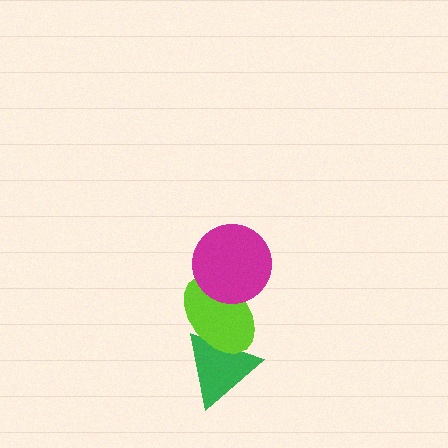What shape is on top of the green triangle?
The lime ellipse is on top of the green triangle.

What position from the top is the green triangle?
The green triangle is 3rd from the top.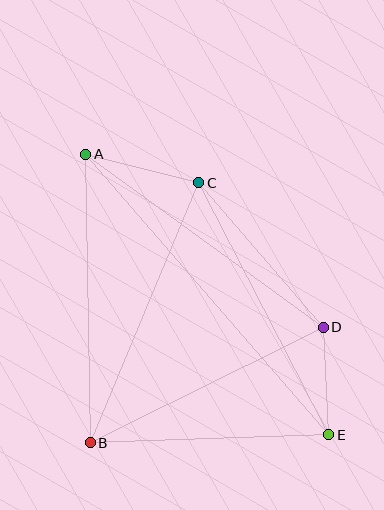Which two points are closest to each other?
Points D and E are closest to each other.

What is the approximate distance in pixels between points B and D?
The distance between B and D is approximately 260 pixels.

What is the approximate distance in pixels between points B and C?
The distance between B and C is approximately 282 pixels.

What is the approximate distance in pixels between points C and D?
The distance between C and D is approximately 191 pixels.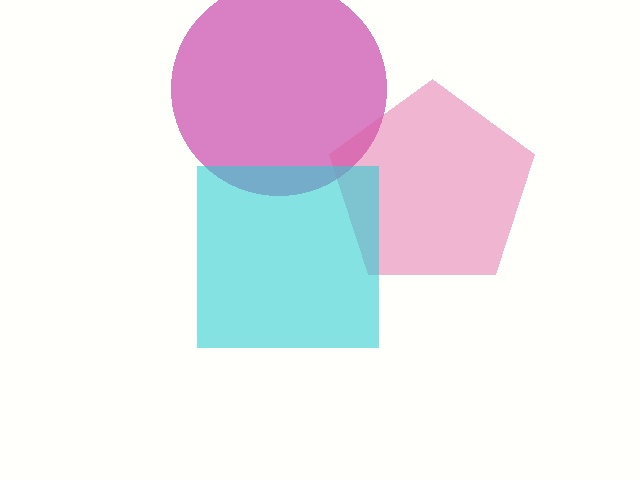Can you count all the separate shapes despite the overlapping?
Yes, there are 3 separate shapes.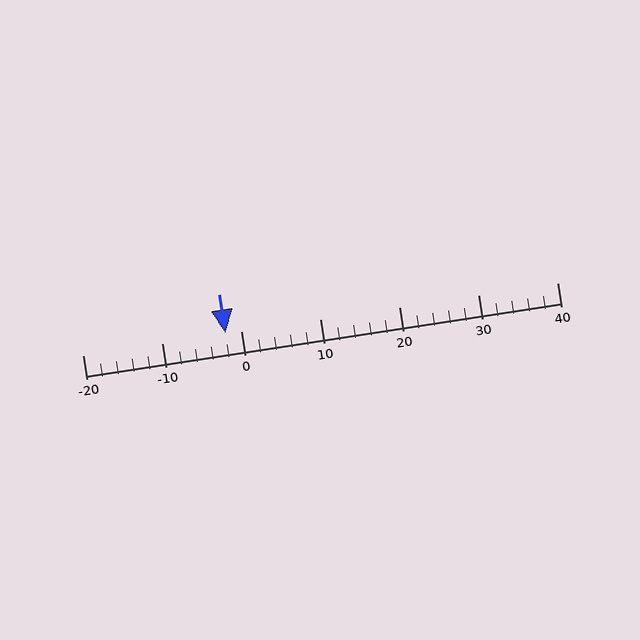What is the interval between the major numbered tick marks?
The major tick marks are spaced 10 units apart.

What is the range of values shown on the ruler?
The ruler shows values from -20 to 40.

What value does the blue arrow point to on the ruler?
The blue arrow points to approximately -2.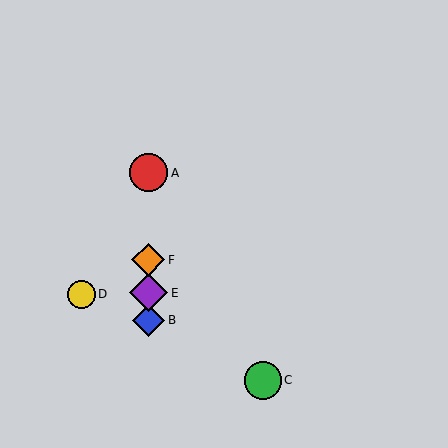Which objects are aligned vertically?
Objects A, B, E, F are aligned vertically.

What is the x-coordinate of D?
Object D is at x≈82.